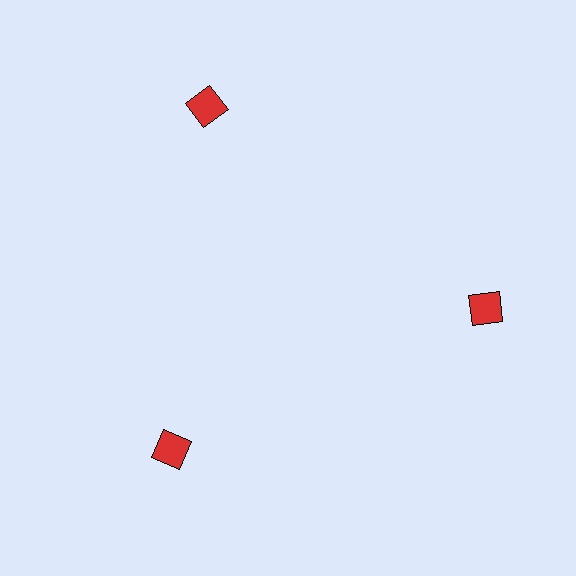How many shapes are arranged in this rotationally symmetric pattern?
There are 3 shapes, arranged in 3 groups of 1.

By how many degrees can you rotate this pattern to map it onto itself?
The pattern maps onto itself every 120 degrees of rotation.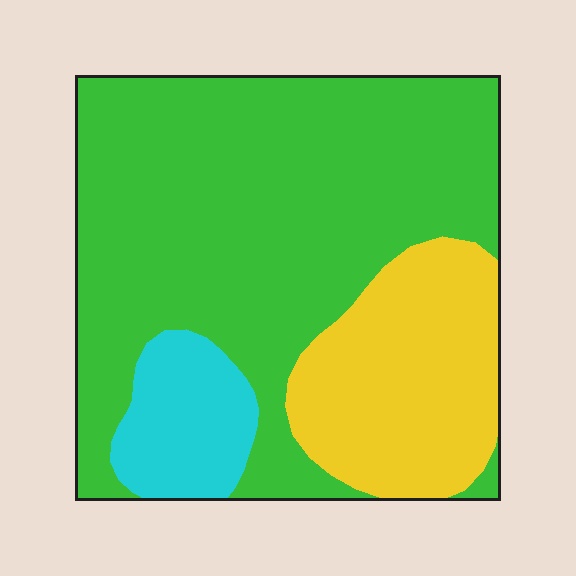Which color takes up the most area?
Green, at roughly 65%.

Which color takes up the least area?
Cyan, at roughly 10%.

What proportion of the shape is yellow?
Yellow covers around 25% of the shape.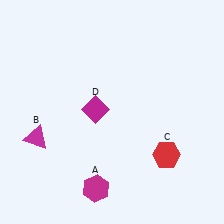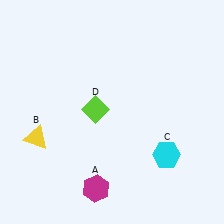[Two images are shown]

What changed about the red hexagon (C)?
In Image 1, C is red. In Image 2, it changed to cyan.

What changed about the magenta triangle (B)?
In Image 1, B is magenta. In Image 2, it changed to yellow.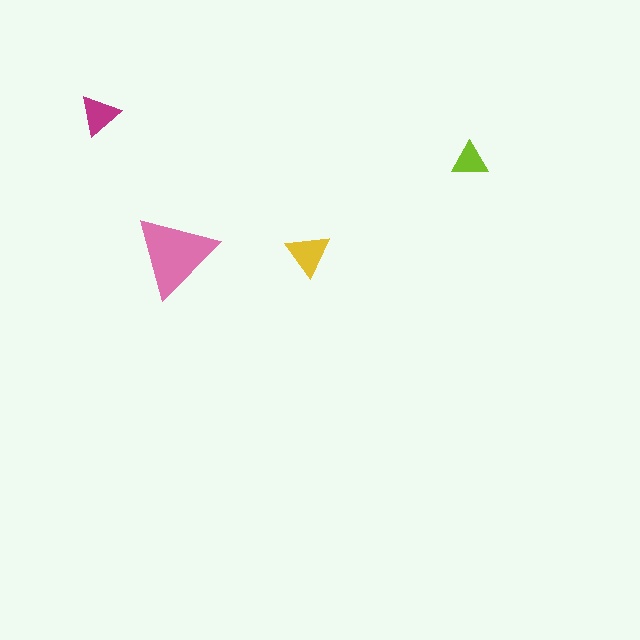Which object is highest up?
The magenta triangle is topmost.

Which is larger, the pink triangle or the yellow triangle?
The pink one.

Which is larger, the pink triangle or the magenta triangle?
The pink one.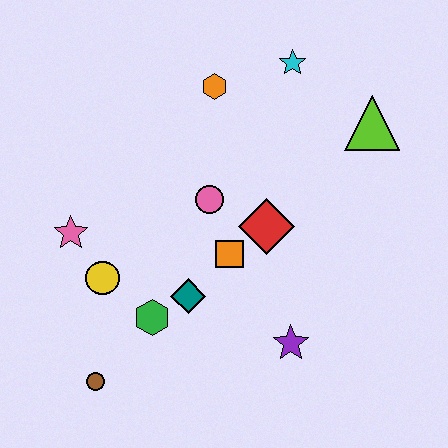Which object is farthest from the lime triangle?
The brown circle is farthest from the lime triangle.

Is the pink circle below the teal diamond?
No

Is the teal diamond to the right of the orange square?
No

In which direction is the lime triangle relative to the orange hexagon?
The lime triangle is to the right of the orange hexagon.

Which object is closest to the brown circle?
The green hexagon is closest to the brown circle.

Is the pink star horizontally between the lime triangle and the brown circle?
No